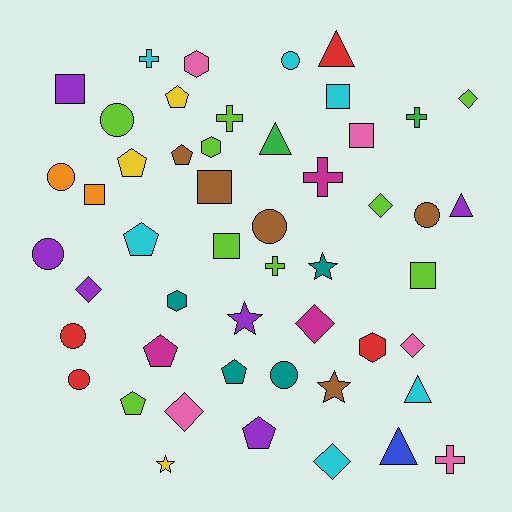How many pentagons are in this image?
There are 8 pentagons.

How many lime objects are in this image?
There are 9 lime objects.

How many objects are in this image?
There are 50 objects.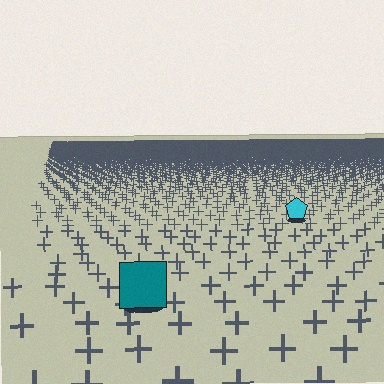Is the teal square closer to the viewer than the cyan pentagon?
Yes. The teal square is closer — you can tell from the texture gradient: the ground texture is coarser near it.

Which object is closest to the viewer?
The teal square is closest. The texture marks near it are larger and more spread out.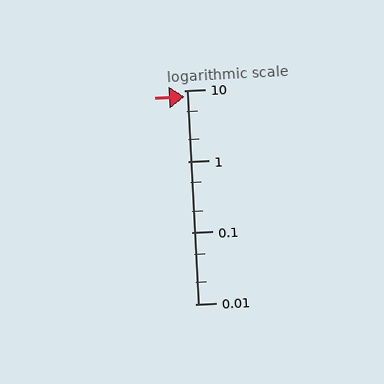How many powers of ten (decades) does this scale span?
The scale spans 3 decades, from 0.01 to 10.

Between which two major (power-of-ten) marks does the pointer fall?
The pointer is between 1 and 10.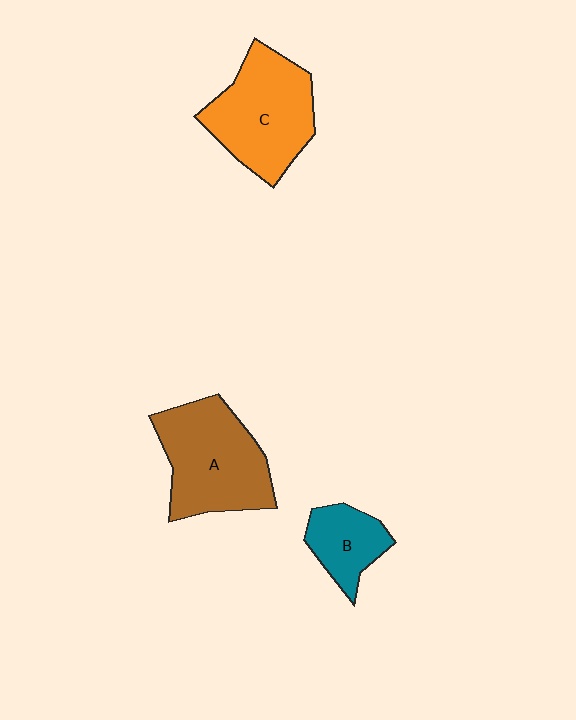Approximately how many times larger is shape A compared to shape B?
Approximately 2.1 times.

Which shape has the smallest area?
Shape B (teal).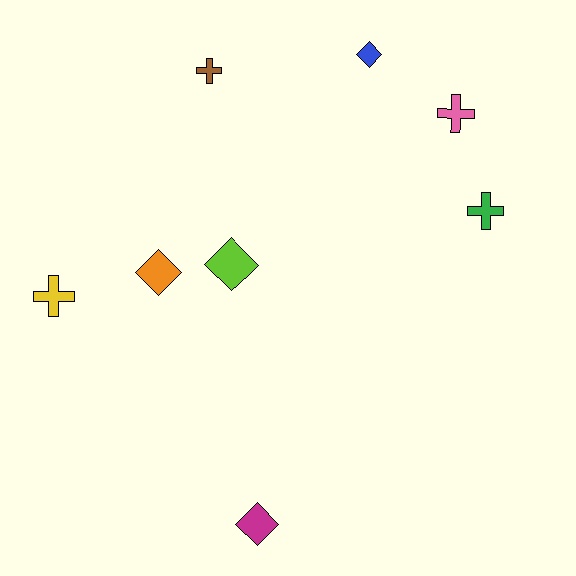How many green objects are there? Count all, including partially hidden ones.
There is 1 green object.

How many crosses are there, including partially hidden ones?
There are 4 crosses.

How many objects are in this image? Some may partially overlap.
There are 8 objects.